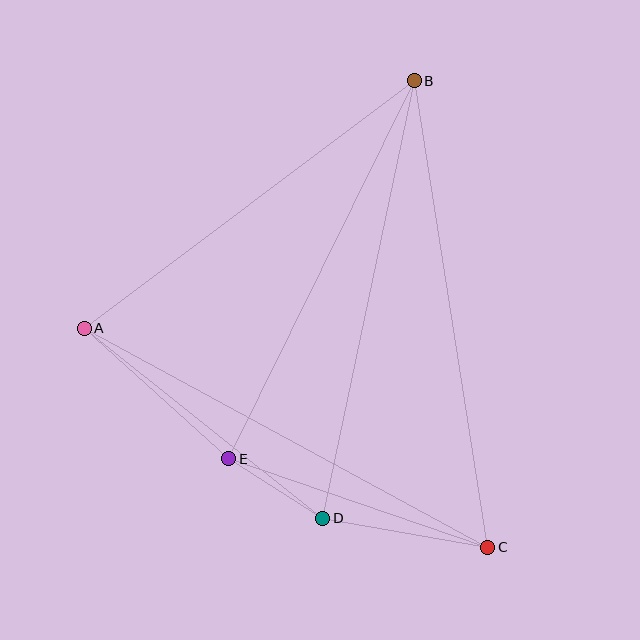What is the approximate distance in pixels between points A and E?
The distance between A and E is approximately 195 pixels.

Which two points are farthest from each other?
Points B and C are farthest from each other.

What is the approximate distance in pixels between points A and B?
The distance between A and B is approximately 412 pixels.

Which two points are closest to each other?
Points D and E are closest to each other.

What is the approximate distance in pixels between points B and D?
The distance between B and D is approximately 447 pixels.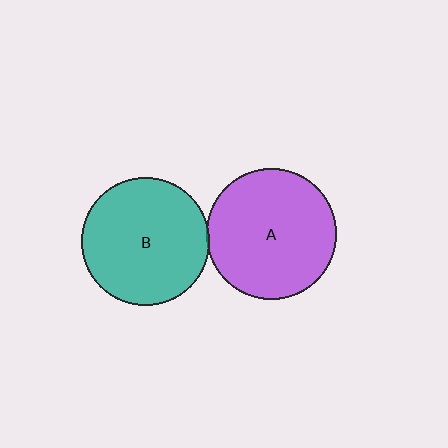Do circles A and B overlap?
Yes.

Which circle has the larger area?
Circle A (purple).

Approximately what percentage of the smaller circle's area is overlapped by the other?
Approximately 5%.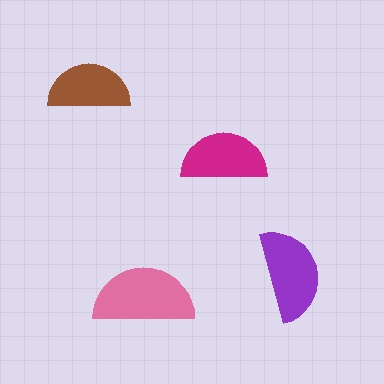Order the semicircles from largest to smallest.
the pink one, the purple one, the magenta one, the brown one.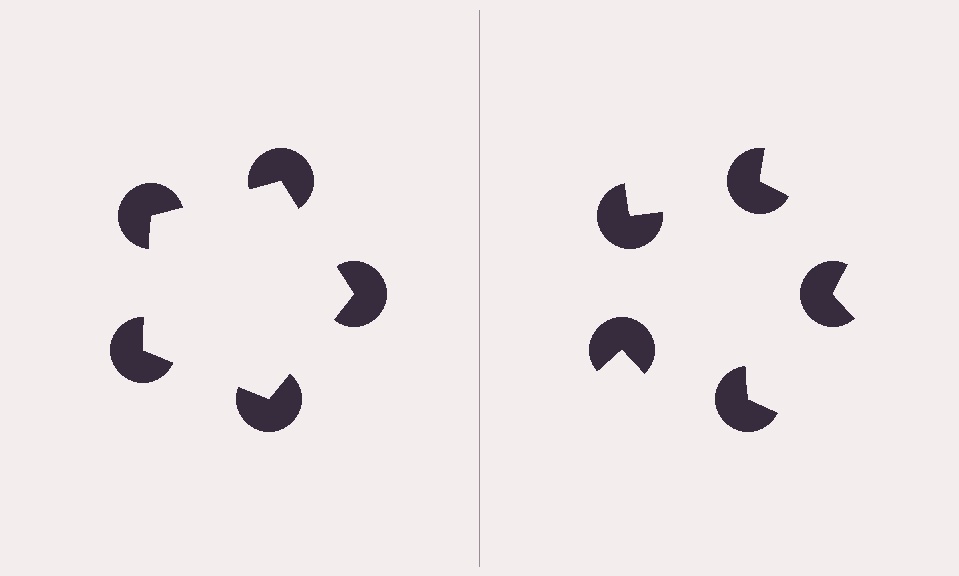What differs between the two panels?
The pac-man discs are positioned identically on both sides; only the wedge orientations differ. On the left they align to a pentagon; on the right they are misaligned.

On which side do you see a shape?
An illusory pentagon appears on the left side. On the right side the wedge cuts are rotated, so no coherent shape forms.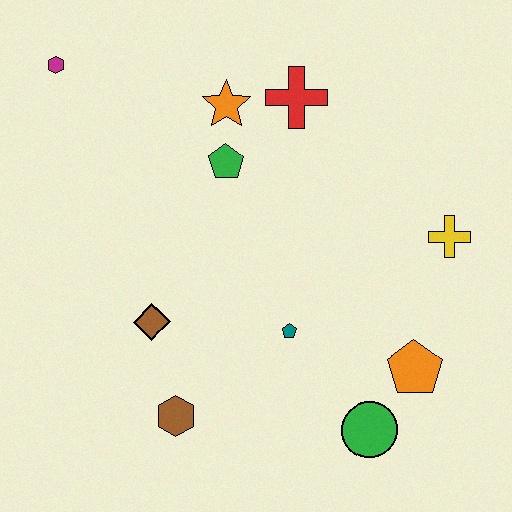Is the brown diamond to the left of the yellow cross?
Yes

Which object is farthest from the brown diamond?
The yellow cross is farthest from the brown diamond.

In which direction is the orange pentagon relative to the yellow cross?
The orange pentagon is below the yellow cross.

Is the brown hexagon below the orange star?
Yes